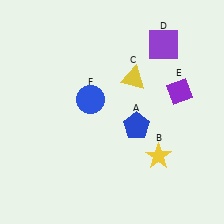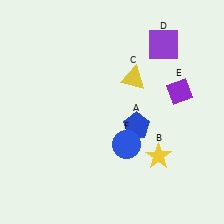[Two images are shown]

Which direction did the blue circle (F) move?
The blue circle (F) moved down.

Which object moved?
The blue circle (F) moved down.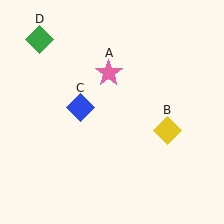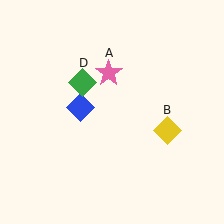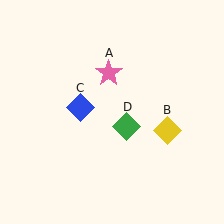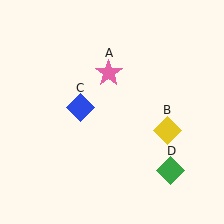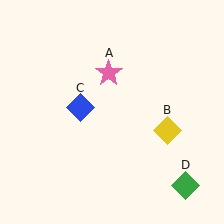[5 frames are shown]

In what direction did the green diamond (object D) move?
The green diamond (object D) moved down and to the right.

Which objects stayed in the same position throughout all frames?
Pink star (object A) and yellow diamond (object B) and blue diamond (object C) remained stationary.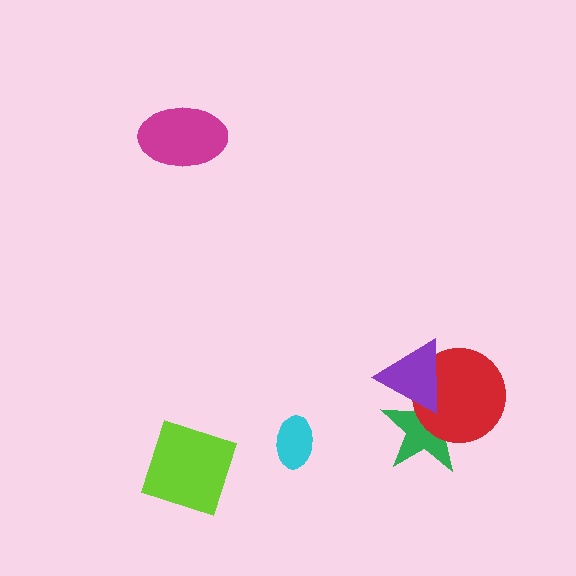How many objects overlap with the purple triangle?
2 objects overlap with the purple triangle.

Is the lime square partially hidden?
No, no other shape covers it.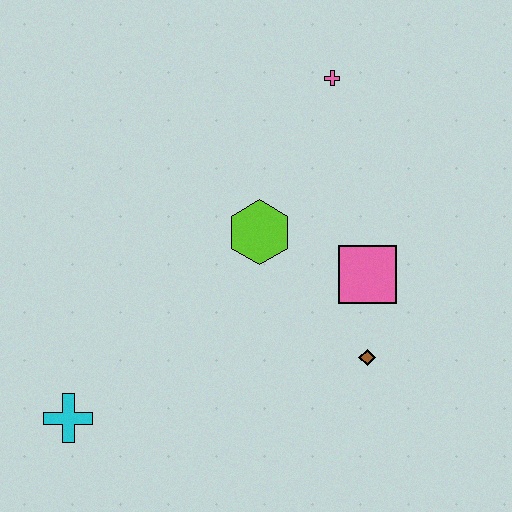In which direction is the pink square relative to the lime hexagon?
The pink square is to the right of the lime hexagon.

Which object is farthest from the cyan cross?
The pink cross is farthest from the cyan cross.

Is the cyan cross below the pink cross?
Yes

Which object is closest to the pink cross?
The lime hexagon is closest to the pink cross.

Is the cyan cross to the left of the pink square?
Yes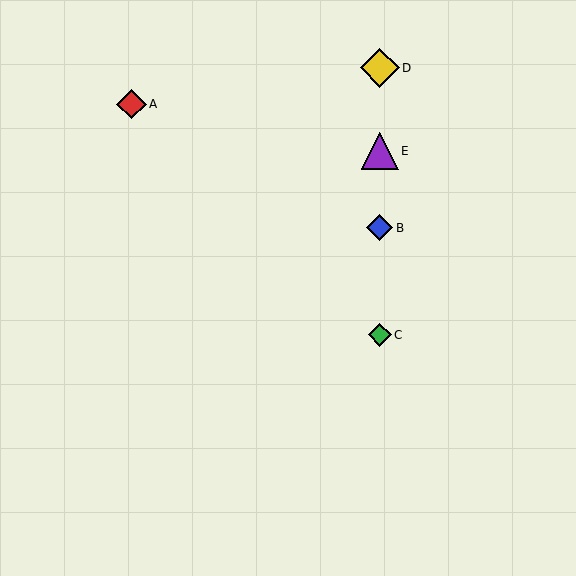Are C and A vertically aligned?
No, C is at x≈380 and A is at x≈132.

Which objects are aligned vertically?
Objects B, C, D, E are aligned vertically.